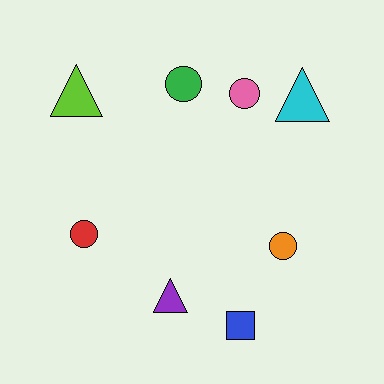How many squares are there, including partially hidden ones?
There is 1 square.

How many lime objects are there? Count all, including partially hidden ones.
There is 1 lime object.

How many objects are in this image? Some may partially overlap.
There are 8 objects.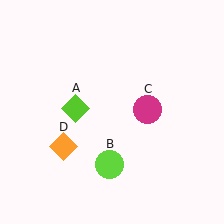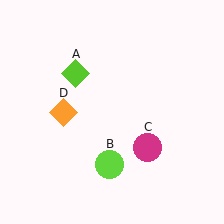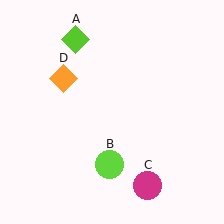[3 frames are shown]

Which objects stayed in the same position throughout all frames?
Lime circle (object B) remained stationary.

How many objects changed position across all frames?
3 objects changed position: lime diamond (object A), magenta circle (object C), orange diamond (object D).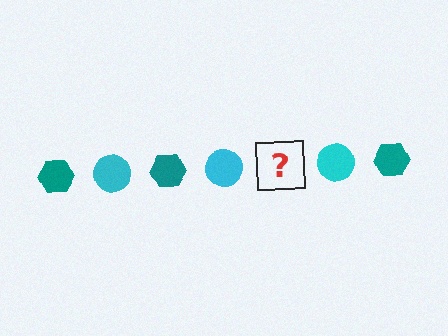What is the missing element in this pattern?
The missing element is a teal hexagon.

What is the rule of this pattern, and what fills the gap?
The rule is that the pattern alternates between teal hexagon and cyan circle. The gap should be filled with a teal hexagon.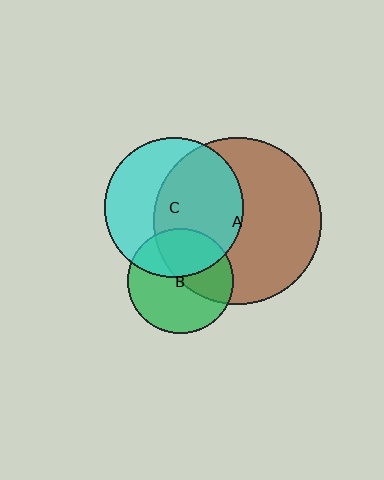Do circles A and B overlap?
Yes.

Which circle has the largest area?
Circle A (brown).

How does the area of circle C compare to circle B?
Approximately 1.8 times.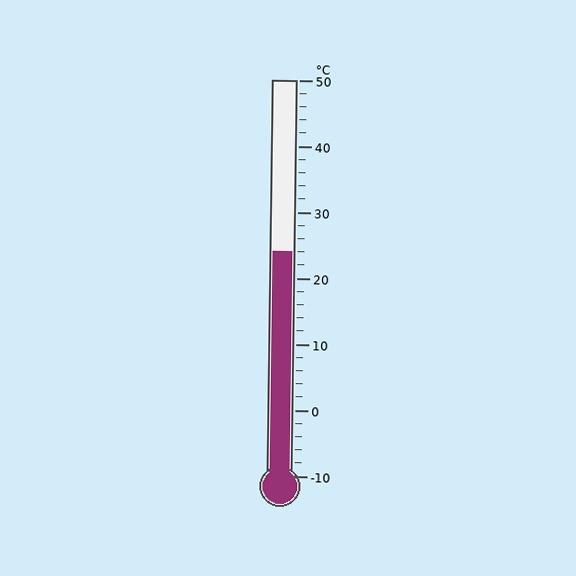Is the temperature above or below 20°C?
The temperature is above 20°C.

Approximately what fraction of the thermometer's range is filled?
The thermometer is filled to approximately 55% of its range.